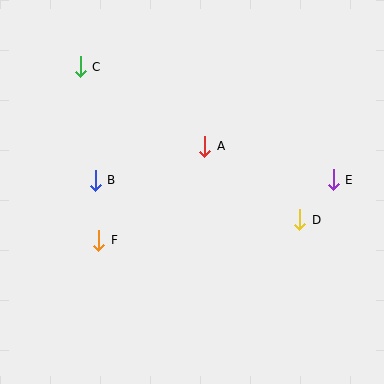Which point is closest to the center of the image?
Point A at (204, 146) is closest to the center.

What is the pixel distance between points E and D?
The distance between E and D is 52 pixels.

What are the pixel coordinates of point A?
Point A is at (204, 146).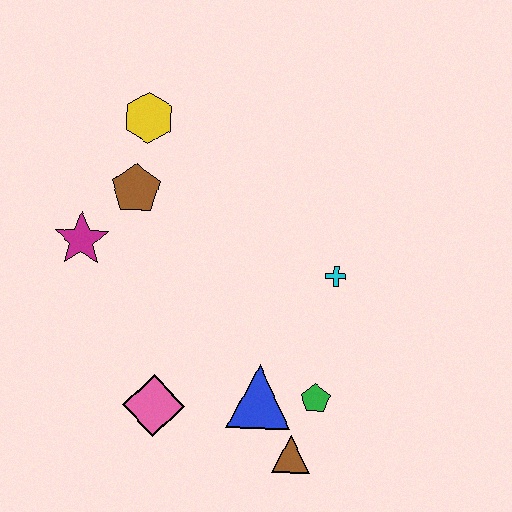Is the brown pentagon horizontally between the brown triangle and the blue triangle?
No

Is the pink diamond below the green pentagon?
Yes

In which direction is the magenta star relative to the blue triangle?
The magenta star is to the left of the blue triangle.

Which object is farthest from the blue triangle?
The yellow hexagon is farthest from the blue triangle.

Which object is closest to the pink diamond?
The blue triangle is closest to the pink diamond.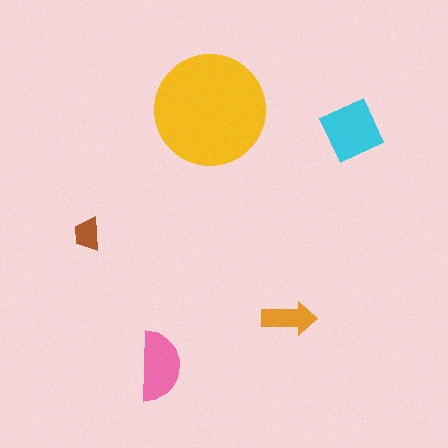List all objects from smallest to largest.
The brown trapezoid, the orange arrow, the pink semicircle, the cyan square, the yellow circle.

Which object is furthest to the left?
The brown trapezoid is leftmost.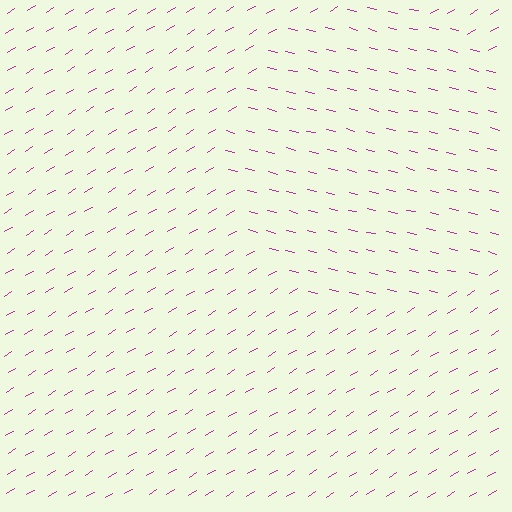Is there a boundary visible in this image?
Yes, there is a texture boundary formed by a change in line orientation.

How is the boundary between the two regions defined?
The boundary is defined purely by a change in line orientation (approximately 45 degrees difference). All lines are the same color and thickness.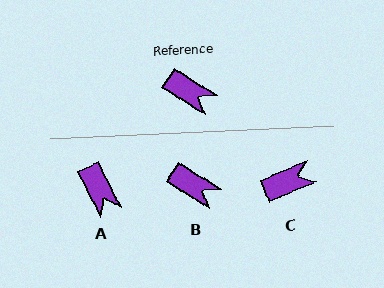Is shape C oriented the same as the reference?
No, it is off by about 54 degrees.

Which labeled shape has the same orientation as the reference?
B.